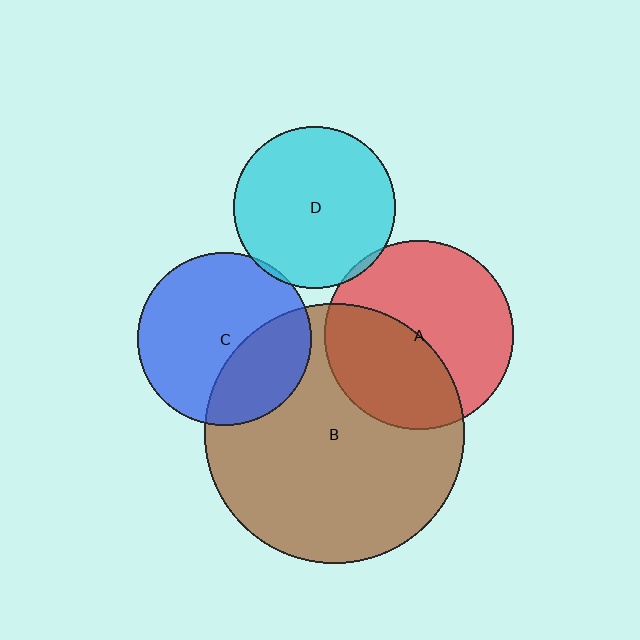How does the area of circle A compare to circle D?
Approximately 1.4 times.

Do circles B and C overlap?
Yes.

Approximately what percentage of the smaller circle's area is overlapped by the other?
Approximately 35%.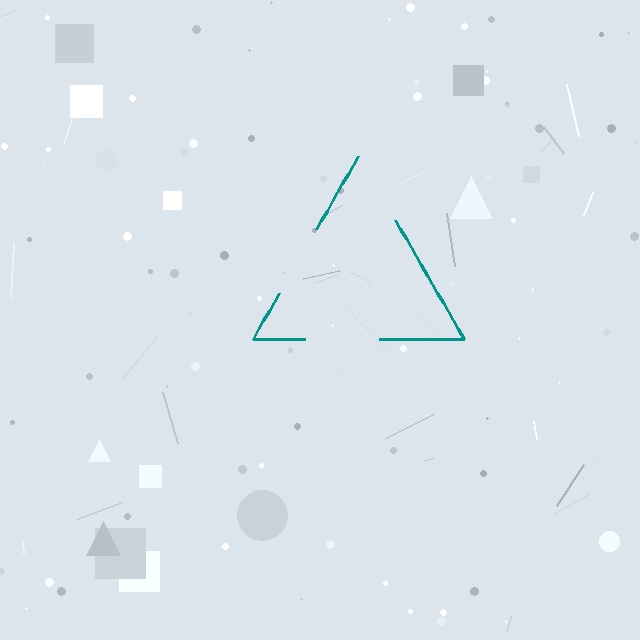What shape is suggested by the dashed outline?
The dashed outline suggests a triangle.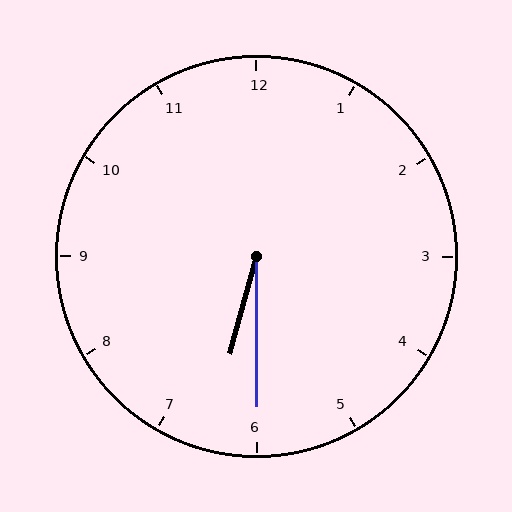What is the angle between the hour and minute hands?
Approximately 15 degrees.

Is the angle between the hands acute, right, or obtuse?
It is acute.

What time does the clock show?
6:30.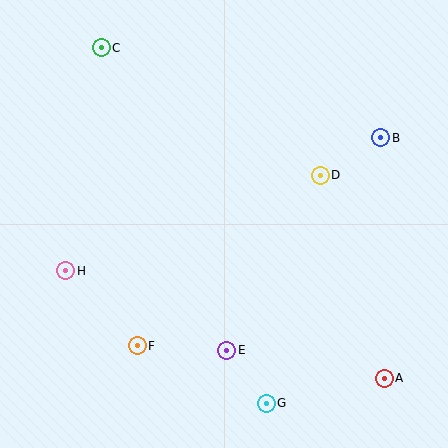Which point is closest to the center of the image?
Point D at (320, 175) is closest to the center.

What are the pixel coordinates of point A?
Point A is at (384, 378).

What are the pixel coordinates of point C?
Point C is at (101, 48).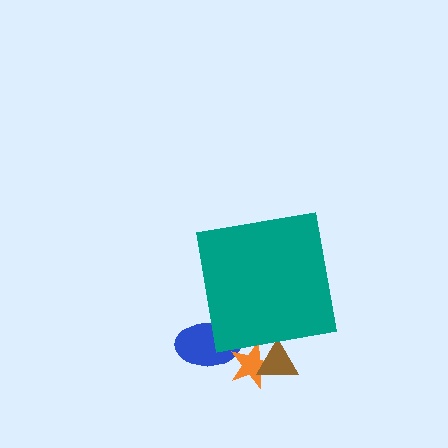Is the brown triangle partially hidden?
Yes, the brown triangle is partially hidden behind the teal square.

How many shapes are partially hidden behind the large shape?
3 shapes are partially hidden.